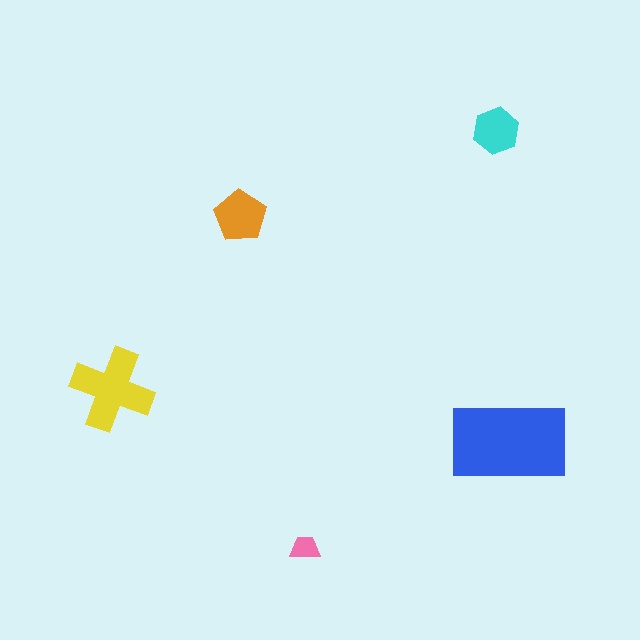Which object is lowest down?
The pink trapezoid is bottommost.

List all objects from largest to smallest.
The blue rectangle, the yellow cross, the orange pentagon, the cyan hexagon, the pink trapezoid.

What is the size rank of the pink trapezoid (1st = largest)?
5th.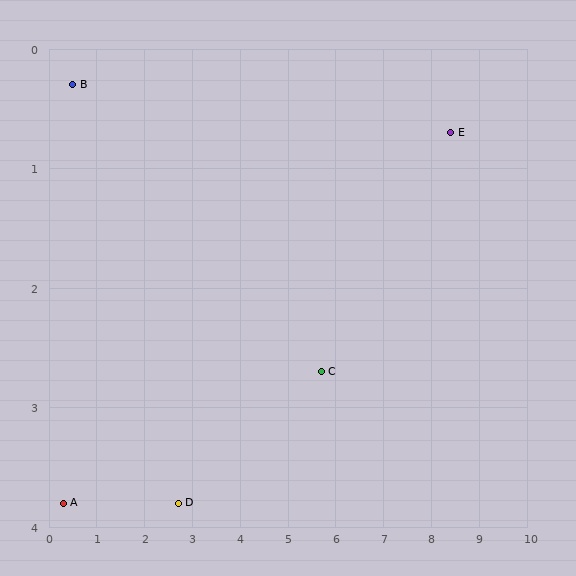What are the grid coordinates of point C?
Point C is at approximately (5.7, 2.7).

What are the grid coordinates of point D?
Point D is at approximately (2.7, 3.8).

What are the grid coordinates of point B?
Point B is at approximately (0.5, 0.3).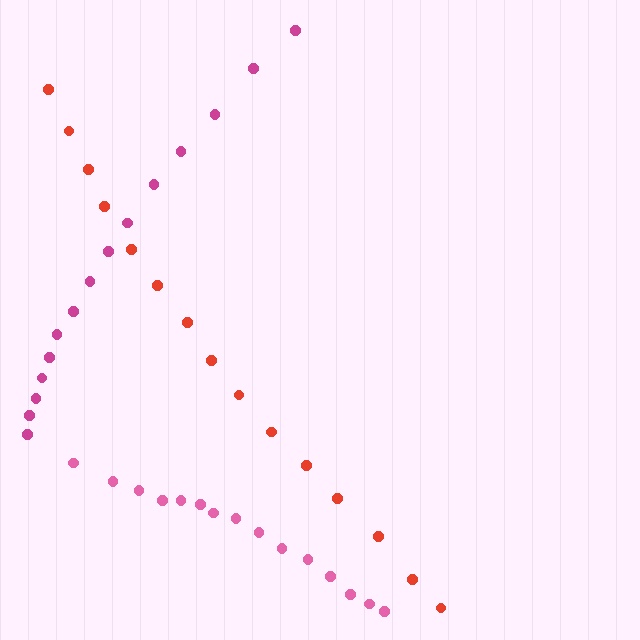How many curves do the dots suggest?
There are 3 distinct paths.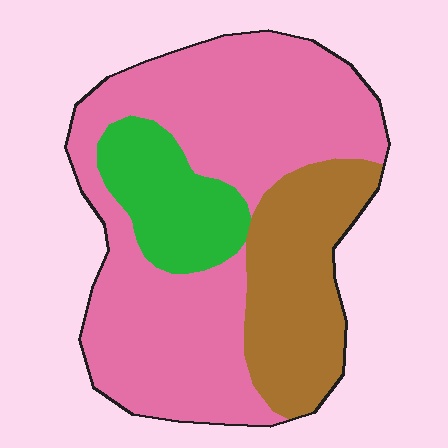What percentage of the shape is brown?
Brown takes up less than a quarter of the shape.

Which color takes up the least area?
Green, at roughly 15%.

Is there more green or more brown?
Brown.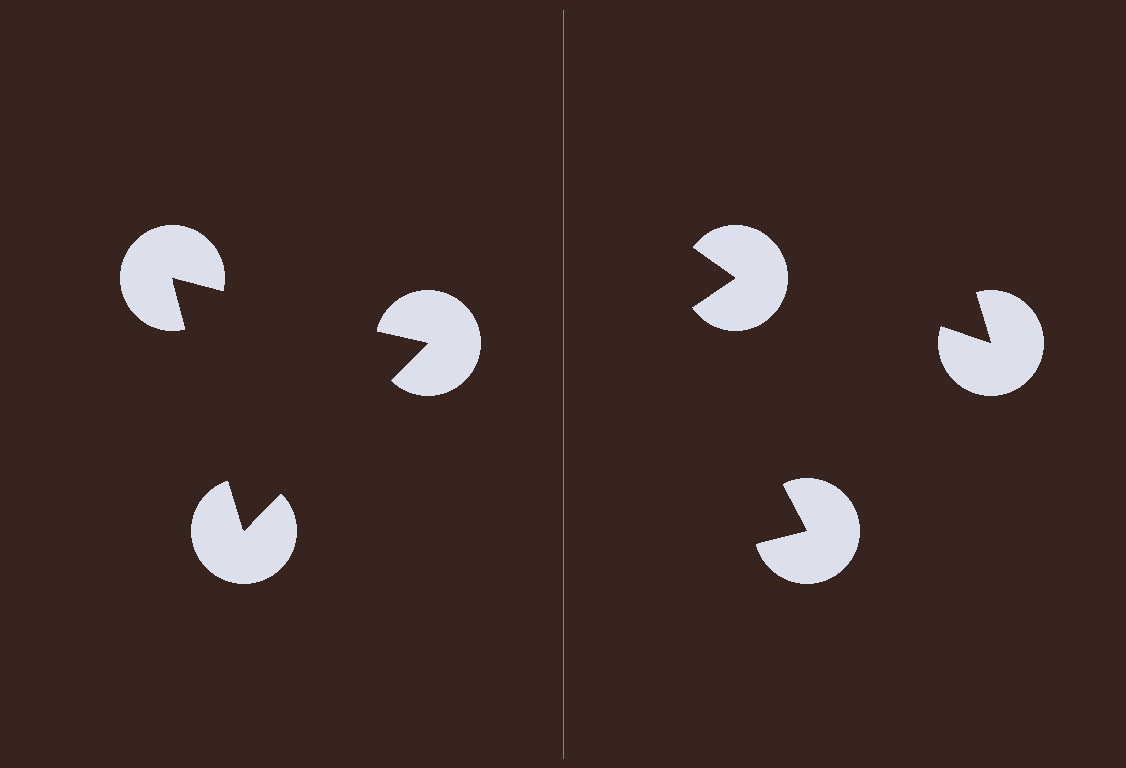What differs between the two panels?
The pac-man discs are positioned identically on both sides; only the wedge orientations differ. On the left they align to a triangle; on the right they are misaligned.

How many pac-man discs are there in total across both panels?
6 — 3 on each side.